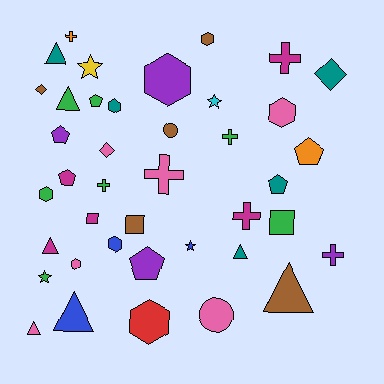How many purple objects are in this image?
There are 4 purple objects.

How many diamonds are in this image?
There are 3 diamonds.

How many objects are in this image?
There are 40 objects.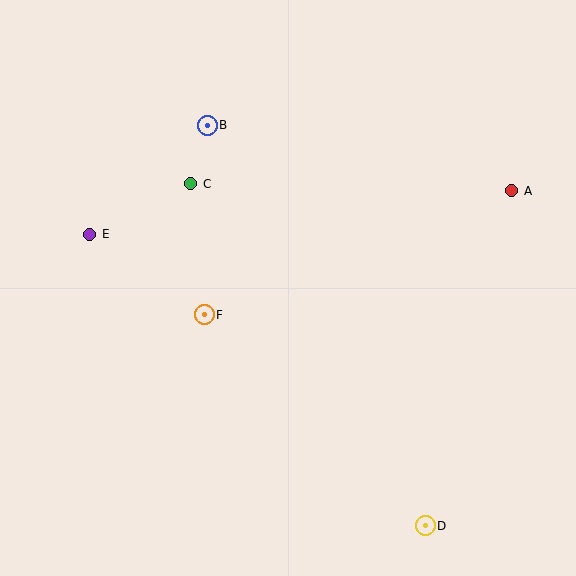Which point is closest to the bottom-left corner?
Point F is closest to the bottom-left corner.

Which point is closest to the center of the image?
Point F at (204, 315) is closest to the center.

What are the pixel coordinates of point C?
Point C is at (191, 184).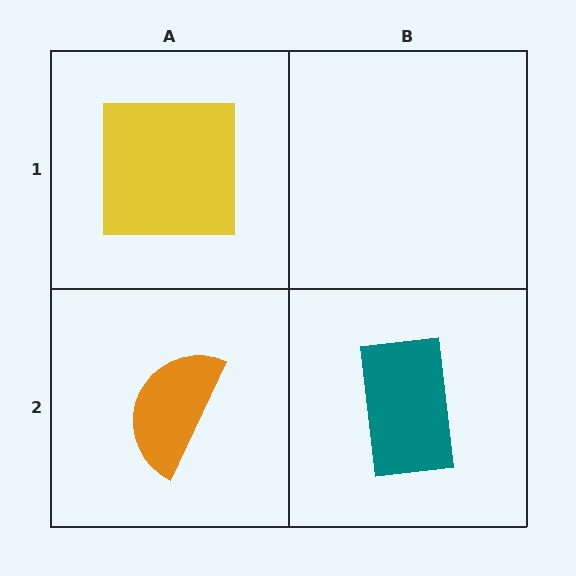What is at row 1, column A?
A yellow square.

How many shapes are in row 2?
2 shapes.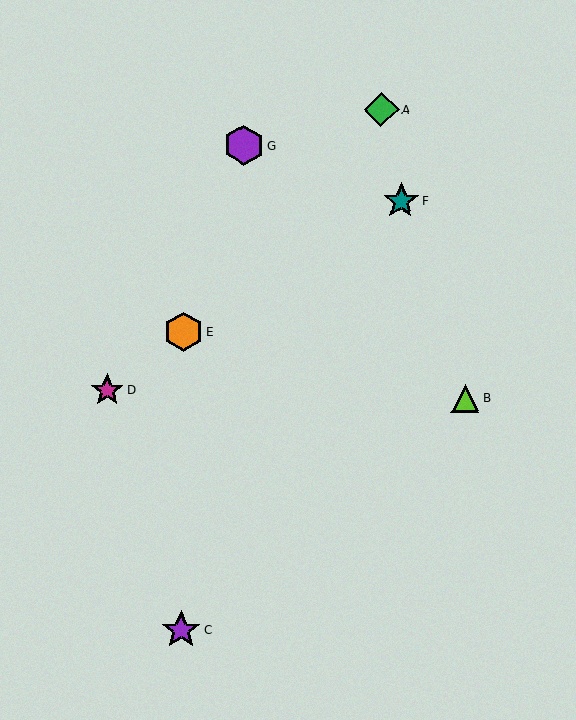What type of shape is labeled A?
Shape A is a green diamond.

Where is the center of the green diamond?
The center of the green diamond is at (382, 110).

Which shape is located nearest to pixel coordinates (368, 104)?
The green diamond (labeled A) at (382, 110) is nearest to that location.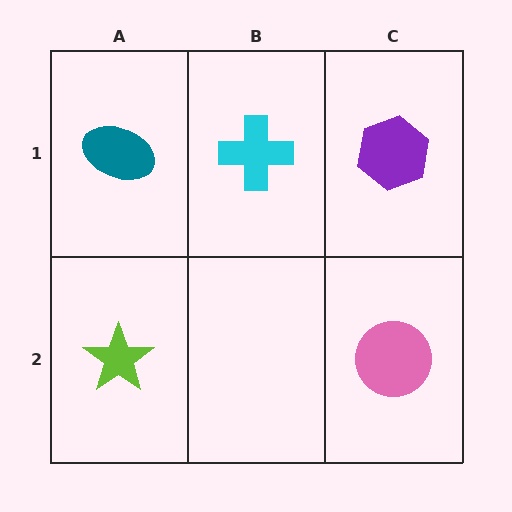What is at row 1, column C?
A purple hexagon.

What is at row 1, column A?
A teal ellipse.